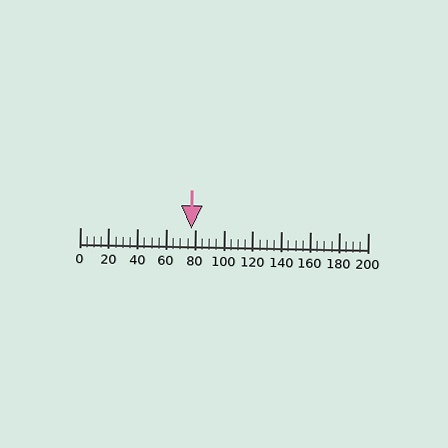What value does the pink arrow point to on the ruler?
The pink arrow points to approximately 78.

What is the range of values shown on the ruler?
The ruler shows values from 0 to 200.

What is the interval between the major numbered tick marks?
The major tick marks are spaced 20 units apart.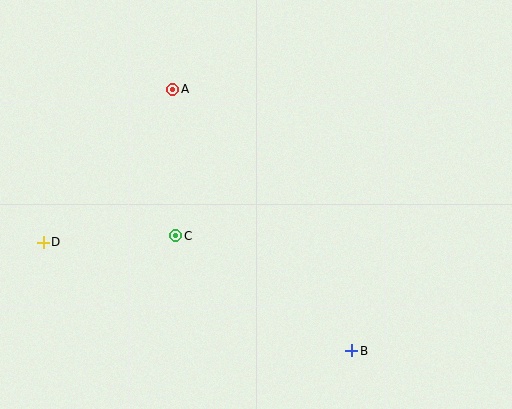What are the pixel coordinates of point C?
Point C is at (176, 236).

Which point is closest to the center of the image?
Point C at (176, 236) is closest to the center.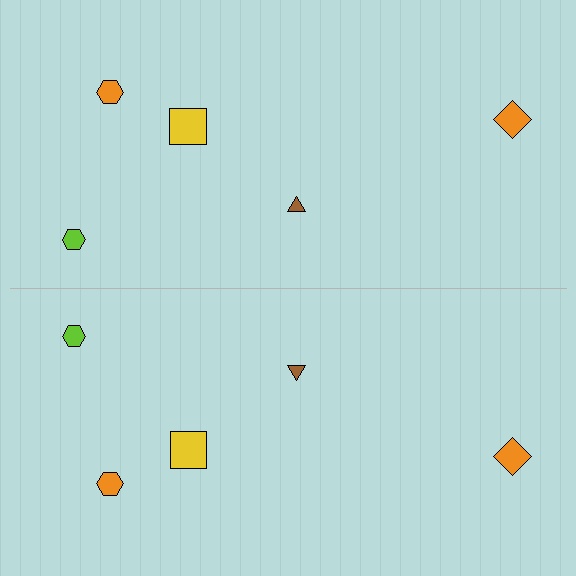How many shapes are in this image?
There are 10 shapes in this image.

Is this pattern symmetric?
Yes, this pattern has bilateral (reflection) symmetry.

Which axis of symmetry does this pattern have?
The pattern has a horizontal axis of symmetry running through the center of the image.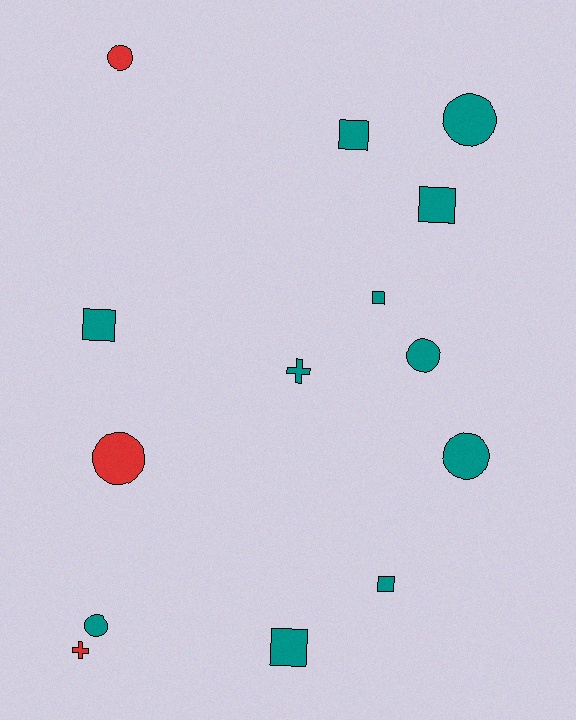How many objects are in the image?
There are 14 objects.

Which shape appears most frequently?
Circle, with 6 objects.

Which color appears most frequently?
Teal, with 11 objects.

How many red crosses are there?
There is 1 red cross.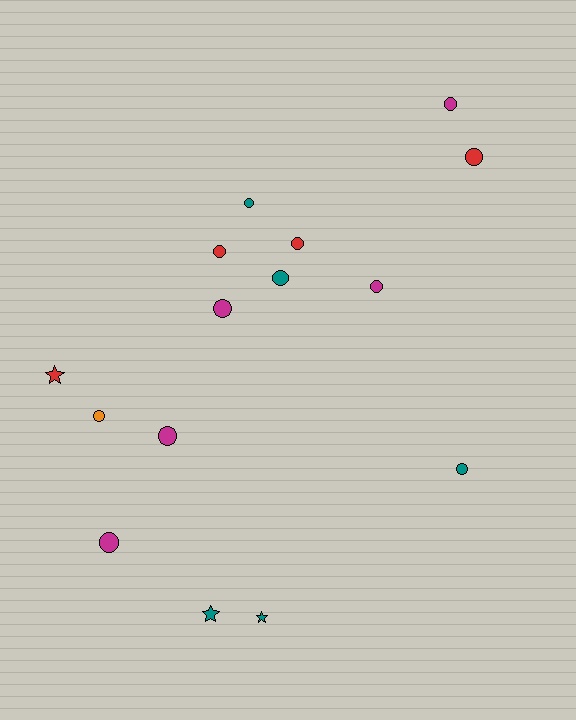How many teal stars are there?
There are 2 teal stars.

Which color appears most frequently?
Magenta, with 5 objects.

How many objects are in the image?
There are 15 objects.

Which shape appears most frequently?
Circle, with 12 objects.